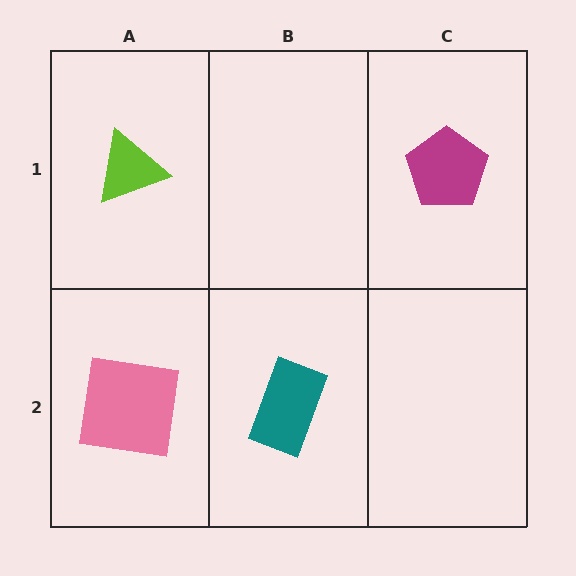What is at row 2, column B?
A teal rectangle.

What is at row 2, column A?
A pink square.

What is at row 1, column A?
A lime triangle.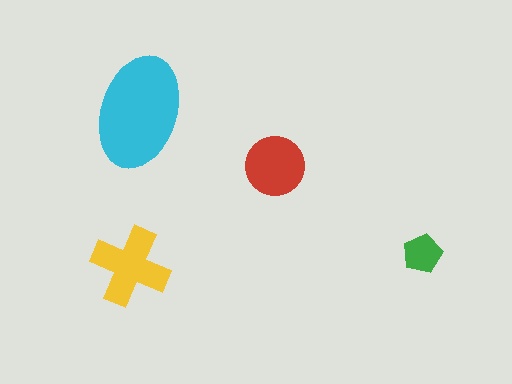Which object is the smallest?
The green pentagon.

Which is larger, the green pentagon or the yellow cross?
The yellow cross.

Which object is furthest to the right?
The green pentagon is rightmost.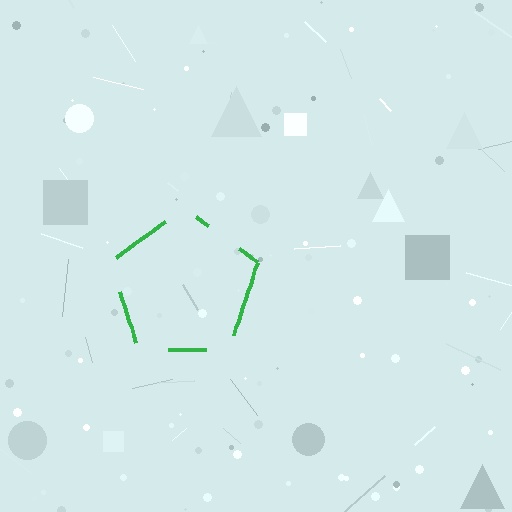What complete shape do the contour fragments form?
The contour fragments form a pentagon.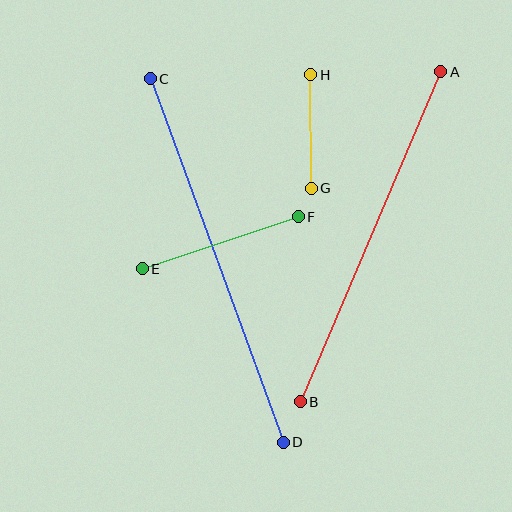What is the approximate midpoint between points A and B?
The midpoint is at approximately (370, 237) pixels.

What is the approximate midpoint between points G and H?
The midpoint is at approximately (311, 132) pixels.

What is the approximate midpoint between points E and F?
The midpoint is at approximately (220, 243) pixels.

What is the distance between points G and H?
The distance is approximately 114 pixels.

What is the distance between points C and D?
The distance is approximately 387 pixels.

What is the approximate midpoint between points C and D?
The midpoint is at approximately (217, 261) pixels.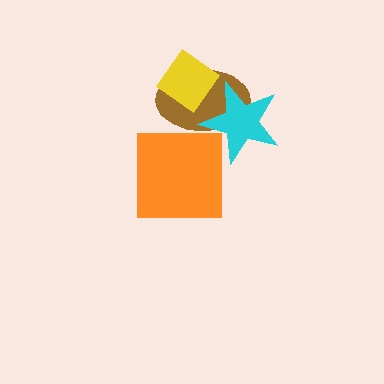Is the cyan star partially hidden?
Yes, it is partially covered by another shape.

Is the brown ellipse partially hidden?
Yes, it is partially covered by another shape.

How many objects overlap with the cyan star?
2 objects overlap with the cyan star.